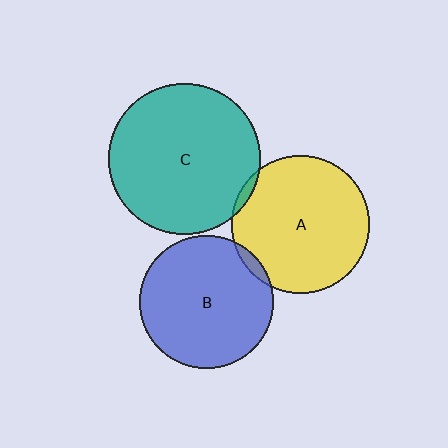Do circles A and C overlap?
Yes.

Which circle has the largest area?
Circle C (teal).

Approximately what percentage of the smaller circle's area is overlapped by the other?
Approximately 5%.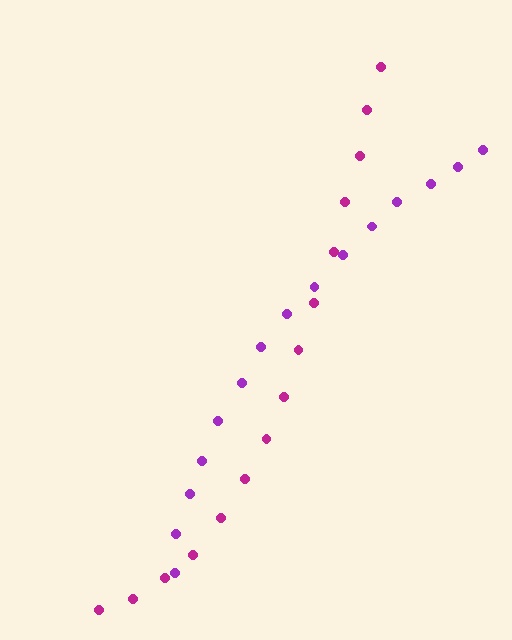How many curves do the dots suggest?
There are 2 distinct paths.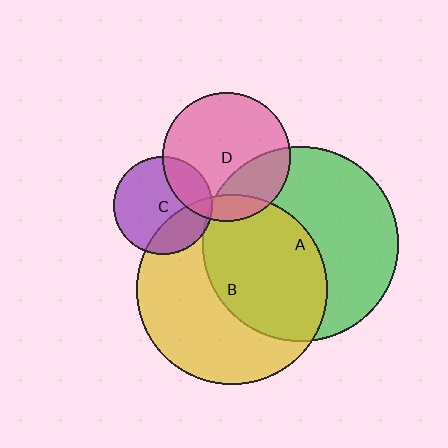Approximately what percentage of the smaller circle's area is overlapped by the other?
Approximately 10%.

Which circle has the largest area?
Circle A (green).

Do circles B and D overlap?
Yes.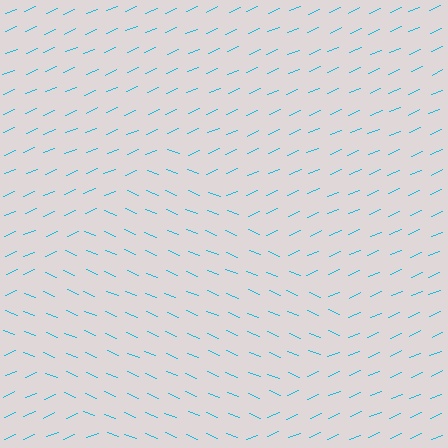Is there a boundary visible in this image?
Yes, there is a texture boundary formed by a change in line orientation.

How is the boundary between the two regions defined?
The boundary is defined purely by a change in line orientation (approximately 45 degrees difference). All lines are the same color and thickness.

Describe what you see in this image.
The image is filled with small cyan line segments. A diamond region in the image has lines oriented differently from the surrounding lines, creating a visible texture boundary.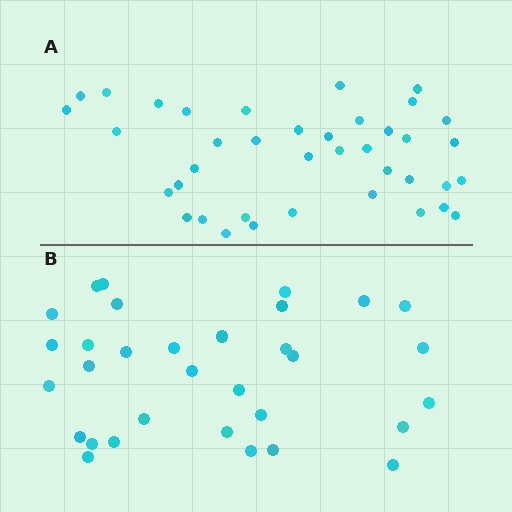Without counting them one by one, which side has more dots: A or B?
Region A (the top region) has more dots.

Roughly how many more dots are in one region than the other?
Region A has roughly 8 or so more dots than region B.